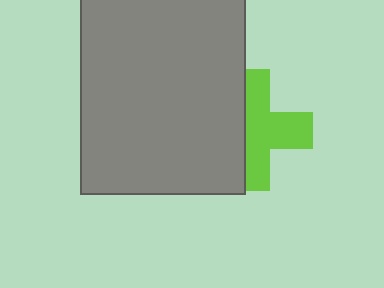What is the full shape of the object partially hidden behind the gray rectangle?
The partially hidden object is a lime cross.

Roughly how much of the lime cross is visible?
About half of it is visible (roughly 60%).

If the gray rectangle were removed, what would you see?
You would see the complete lime cross.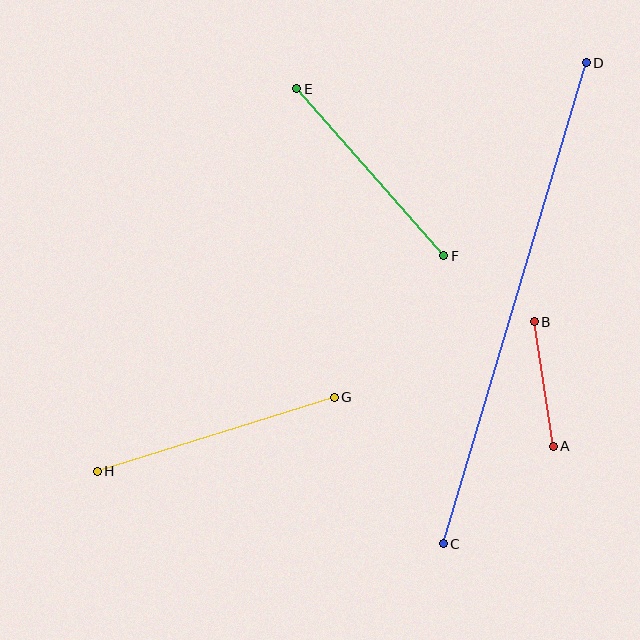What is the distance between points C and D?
The distance is approximately 502 pixels.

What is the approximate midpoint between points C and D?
The midpoint is at approximately (515, 303) pixels.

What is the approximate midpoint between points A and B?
The midpoint is at approximately (544, 384) pixels.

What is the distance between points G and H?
The distance is approximately 248 pixels.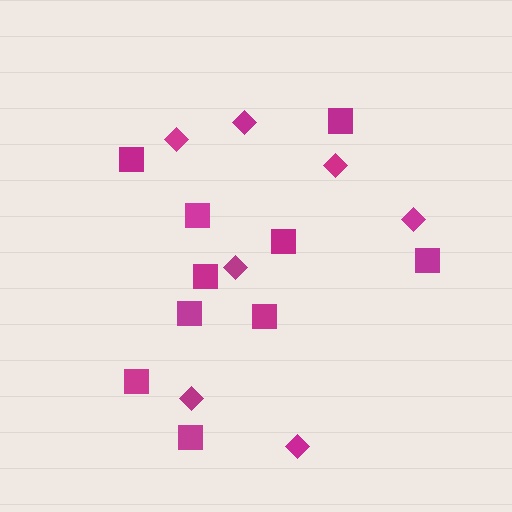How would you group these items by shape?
There are 2 groups: one group of squares (10) and one group of diamonds (7).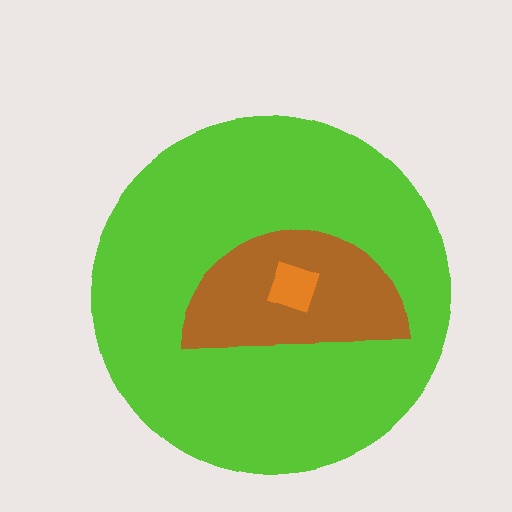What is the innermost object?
The orange diamond.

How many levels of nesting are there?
3.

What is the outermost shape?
The lime circle.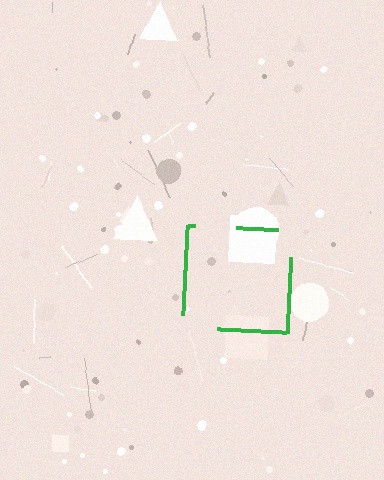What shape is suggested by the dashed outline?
The dashed outline suggests a square.